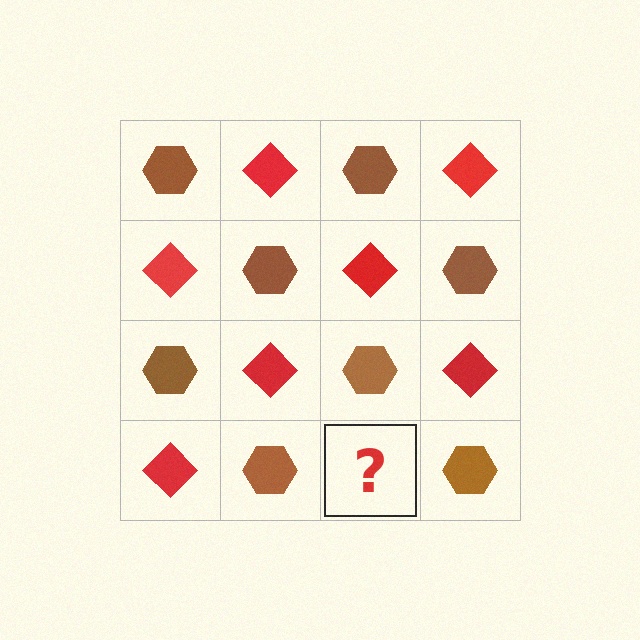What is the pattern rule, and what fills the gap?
The rule is that it alternates brown hexagon and red diamond in a checkerboard pattern. The gap should be filled with a red diamond.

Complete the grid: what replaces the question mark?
The question mark should be replaced with a red diamond.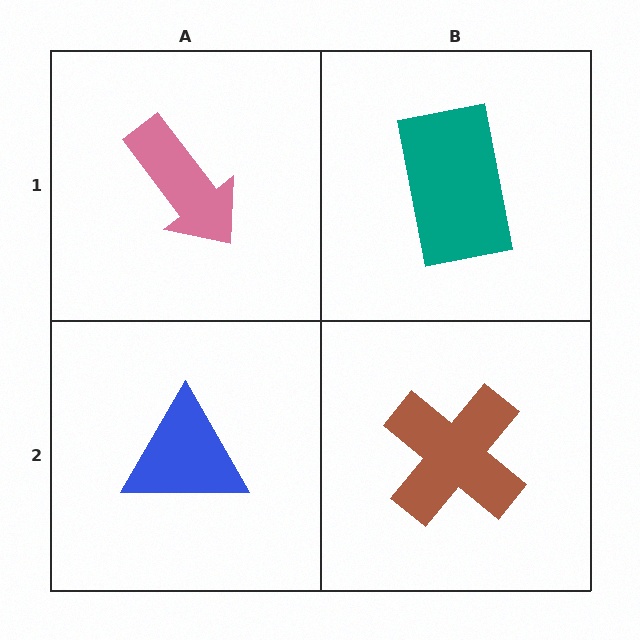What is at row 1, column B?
A teal rectangle.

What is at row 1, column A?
A pink arrow.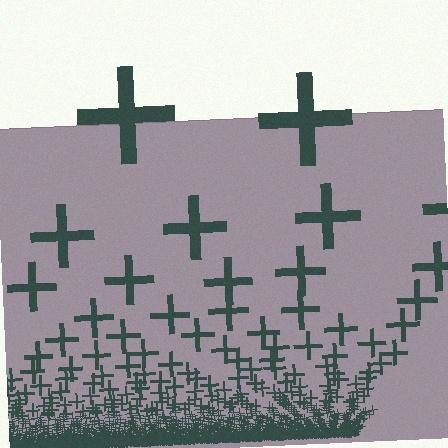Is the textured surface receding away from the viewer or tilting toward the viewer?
The surface appears to tilt toward the viewer. Texture elements get larger and sparser toward the top.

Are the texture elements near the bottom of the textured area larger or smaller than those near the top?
Smaller. The gradient is inverted — elements near the bottom are smaller and denser.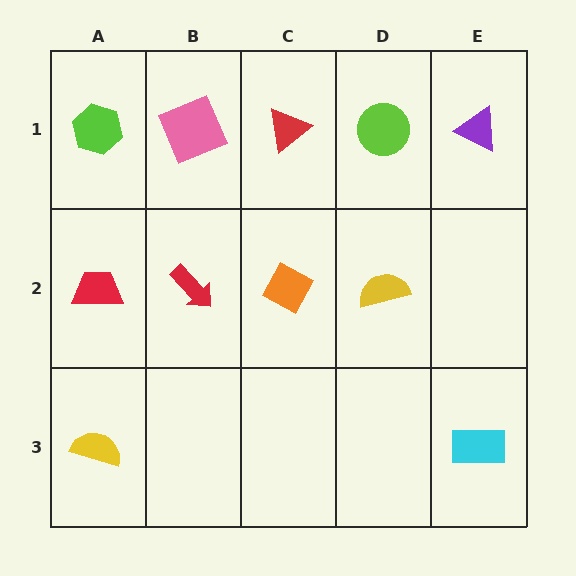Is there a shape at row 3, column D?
No, that cell is empty.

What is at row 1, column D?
A lime circle.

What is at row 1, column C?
A red triangle.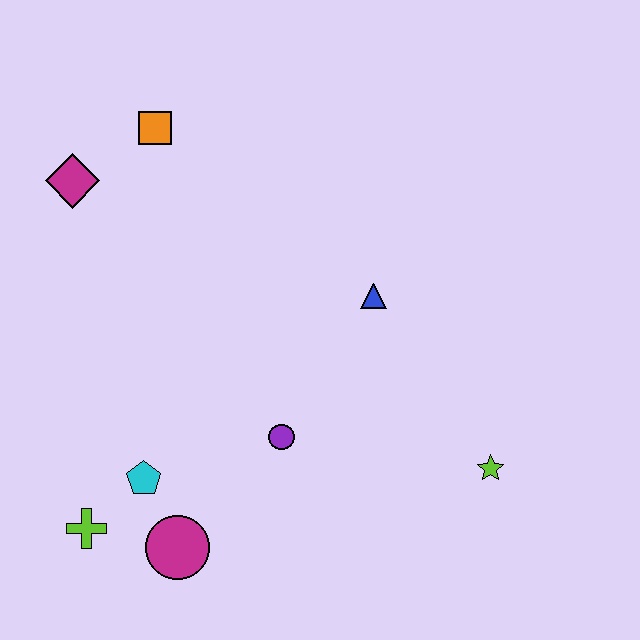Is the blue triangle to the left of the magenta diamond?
No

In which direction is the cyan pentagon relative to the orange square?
The cyan pentagon is below the orange square.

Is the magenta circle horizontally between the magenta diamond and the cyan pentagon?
No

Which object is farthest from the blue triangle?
The lime cross is farthest from the blue triangle.